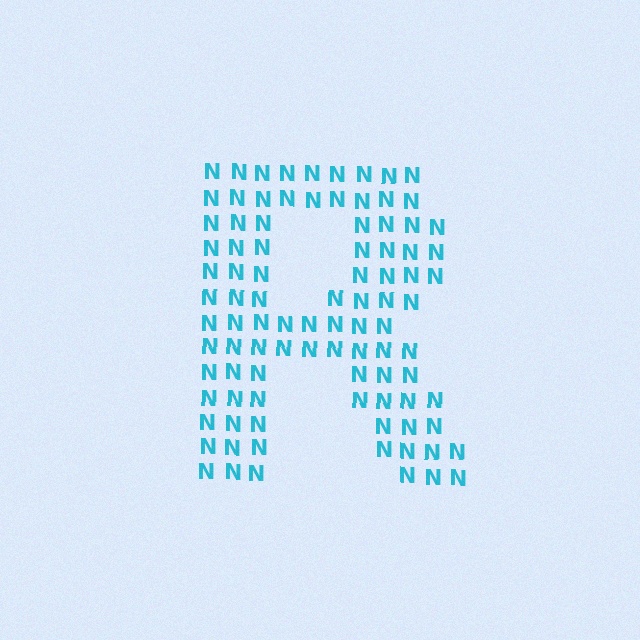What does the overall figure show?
The overall figure shows the letter R.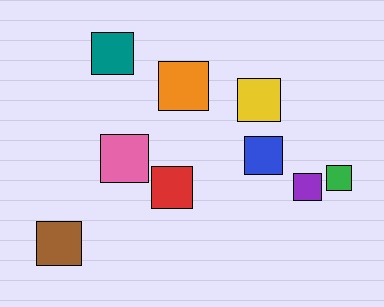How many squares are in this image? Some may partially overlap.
There are 9 squares.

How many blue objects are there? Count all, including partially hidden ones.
There is 1 blue object.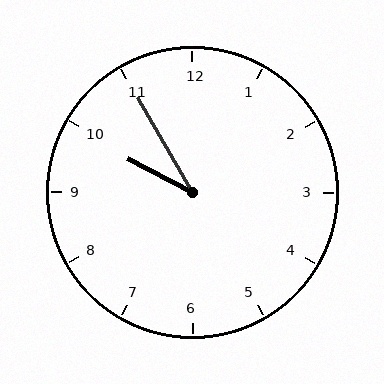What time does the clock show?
9:55.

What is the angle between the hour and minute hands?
Approximately 32 degrees.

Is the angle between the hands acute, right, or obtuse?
It is acute.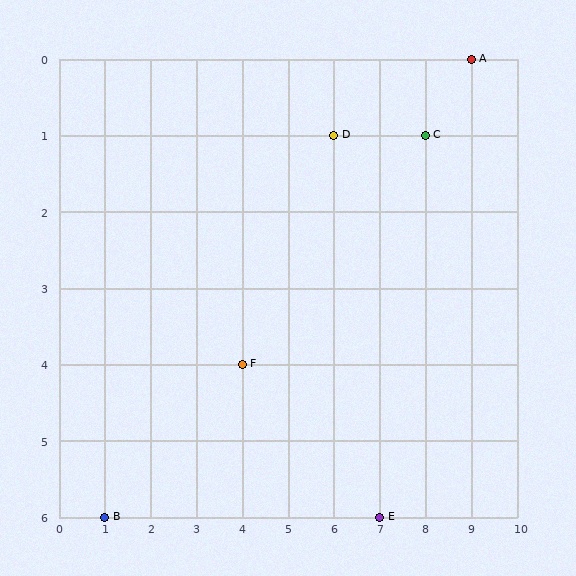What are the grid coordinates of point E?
Point E is at grid coordinates (7, 6).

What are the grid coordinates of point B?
Point B is at grid coordinates (1, 6).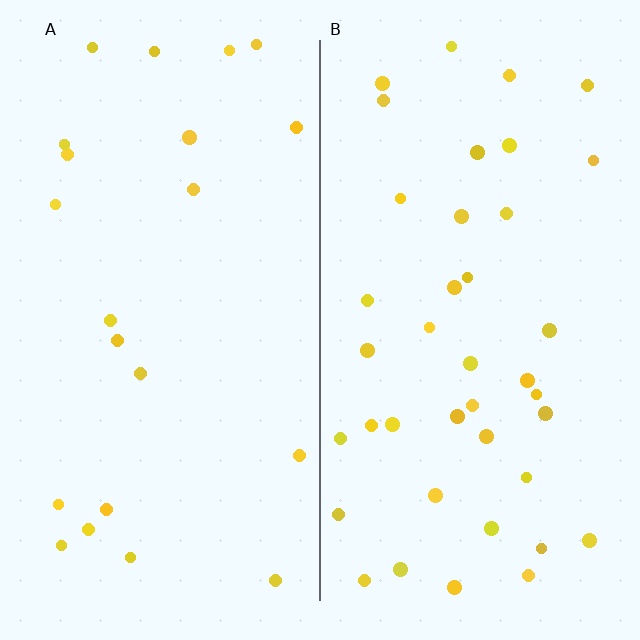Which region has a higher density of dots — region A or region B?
B (the right).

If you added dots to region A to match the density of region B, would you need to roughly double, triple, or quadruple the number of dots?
Approximately double.